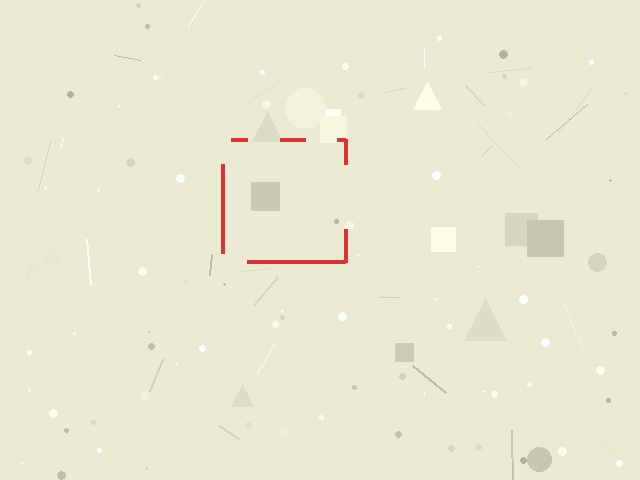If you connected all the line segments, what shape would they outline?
They would outline a square.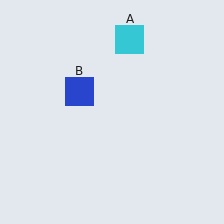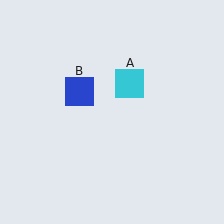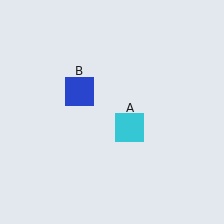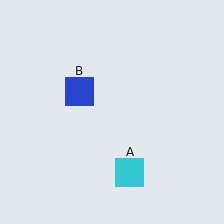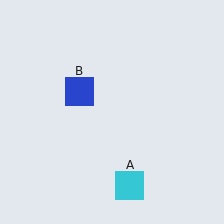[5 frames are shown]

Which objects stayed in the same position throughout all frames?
Blue square (object B) remained stationary.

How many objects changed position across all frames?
1 object changed position: cyan square (object A).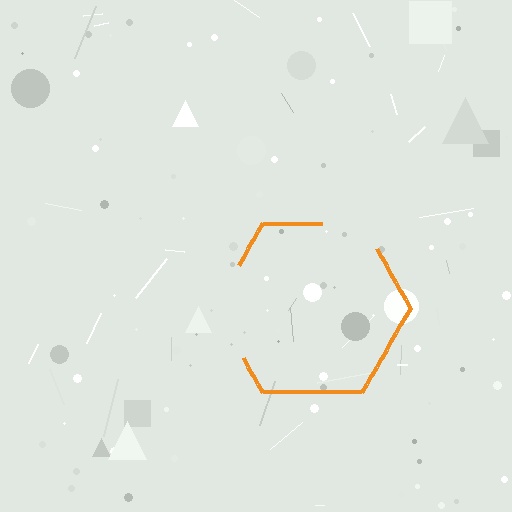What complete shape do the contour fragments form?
The contour fragments form a hexagon.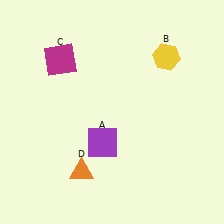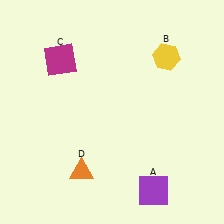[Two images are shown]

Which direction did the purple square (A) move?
The purple square (A) moved right.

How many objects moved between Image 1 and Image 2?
1 object moved between the two images.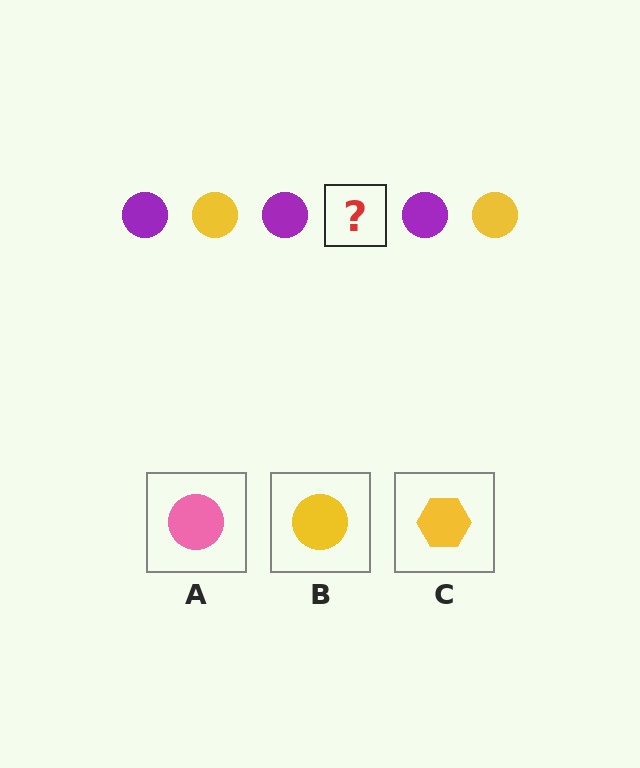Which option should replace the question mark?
Option B.